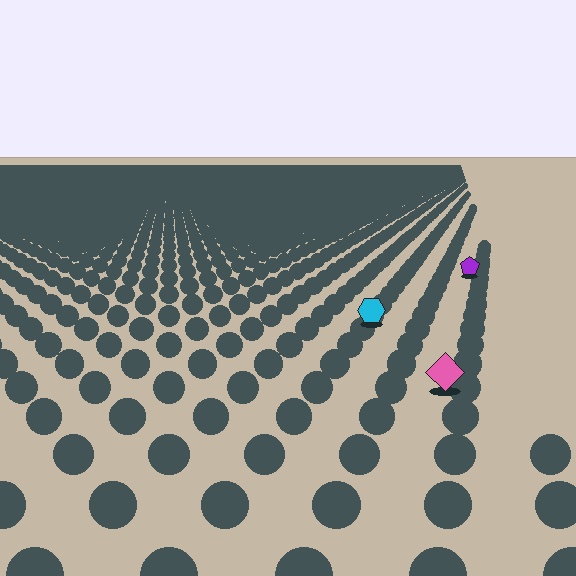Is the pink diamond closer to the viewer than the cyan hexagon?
Yes. The pink diamond is closer — you can tell from the texture gradient: the ground texture is coarser near it.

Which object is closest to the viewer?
The pink diamond is closest. The texture marks near it are larger and more spread out.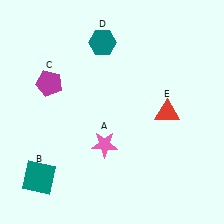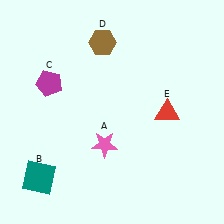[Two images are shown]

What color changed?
The hexagon (D) changed from teal in Image 1 to brown in Image 2.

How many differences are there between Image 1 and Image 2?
There is 1 difference between the two images.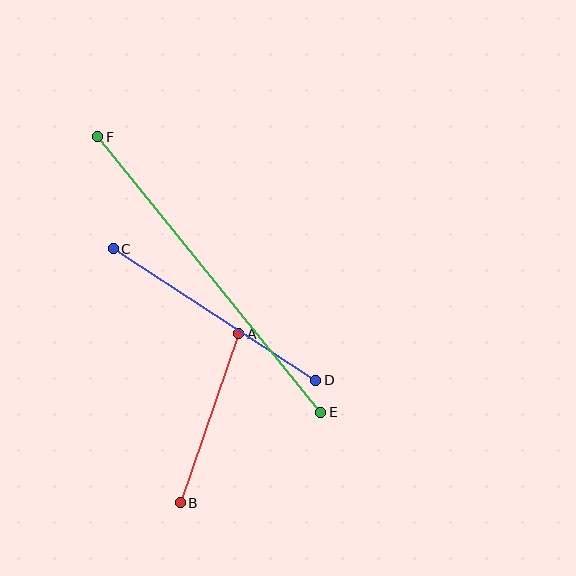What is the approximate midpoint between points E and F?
The midpoint is at approximately (209, 275) pixels.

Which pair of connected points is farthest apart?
Points E and F are farthest apart.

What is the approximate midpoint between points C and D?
The midpoint is at approximately (215, 314) pixels.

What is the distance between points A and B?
The distance is approximately 179 pixels.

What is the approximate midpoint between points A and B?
The midpoint is at approximately (209, 418) pixels.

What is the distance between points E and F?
The distance is approximately 355 pixels.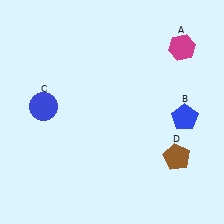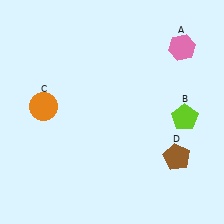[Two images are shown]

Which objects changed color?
A changed from magenta to pink. B changed from blue to lime. C changed from blue to orange.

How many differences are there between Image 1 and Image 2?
There are 3 differences between the two images.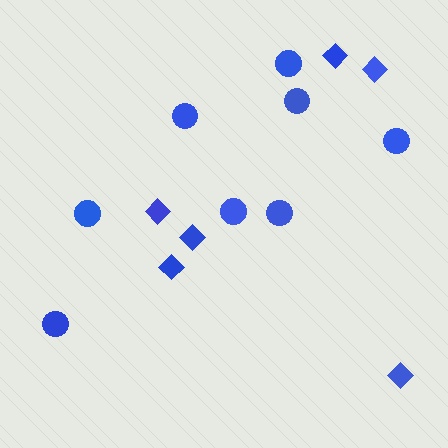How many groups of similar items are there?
There are 2 groups: one group of circles (8) and one group of diamonds (6).